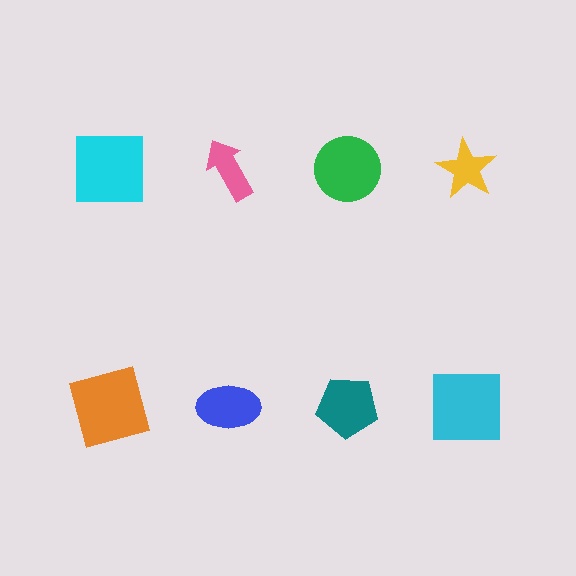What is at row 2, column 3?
A teal pentagon.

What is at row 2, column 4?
A cyan square.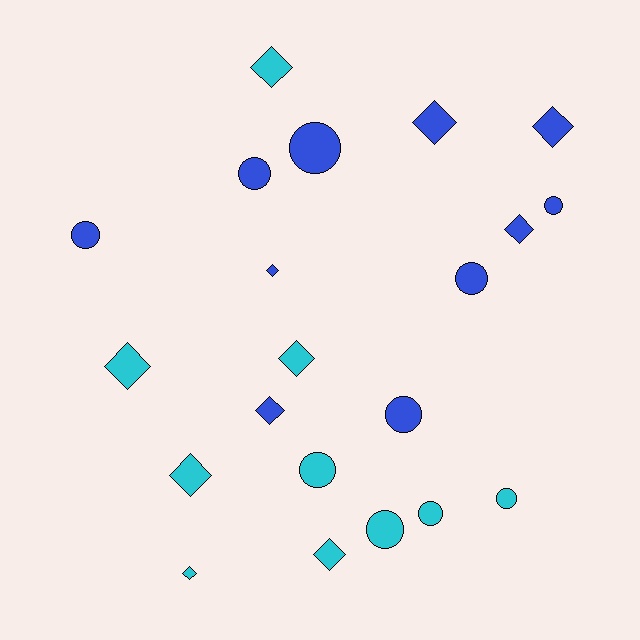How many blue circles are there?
There are 6 blue circles.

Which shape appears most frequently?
Diamond, with 11 objects.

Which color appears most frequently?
Blue, with 11 objects.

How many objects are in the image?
There are 21 objects.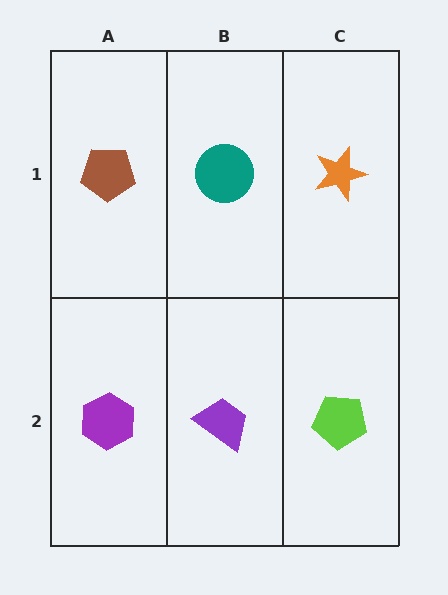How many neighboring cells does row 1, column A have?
2.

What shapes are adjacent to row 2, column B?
A teal circle (row 1, column B), a purple hexagon (row 2, column A), a lime pentagon (row 2, column C).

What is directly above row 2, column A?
A brown pentagon.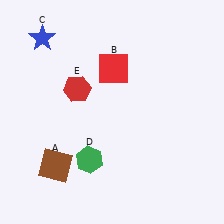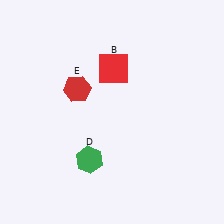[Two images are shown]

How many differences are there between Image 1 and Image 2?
There are 2 differences between the two images.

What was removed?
The brown square (A), the blue star (C) were removed in Image 2.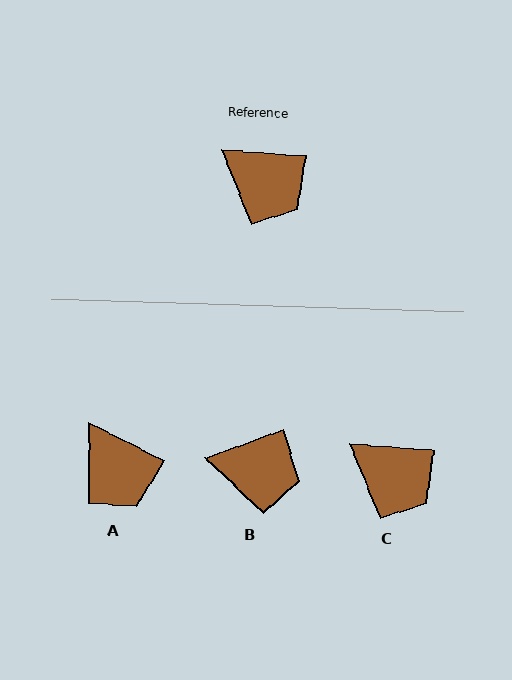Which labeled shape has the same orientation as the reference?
C.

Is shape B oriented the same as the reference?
No, it is off by about 25 degrees.